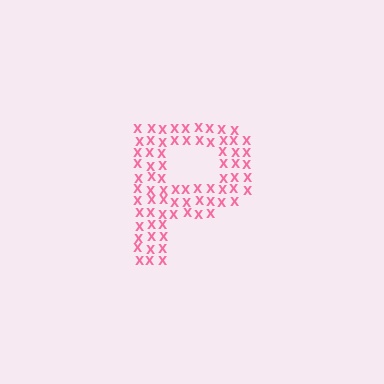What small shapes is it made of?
It is made of small letter X's.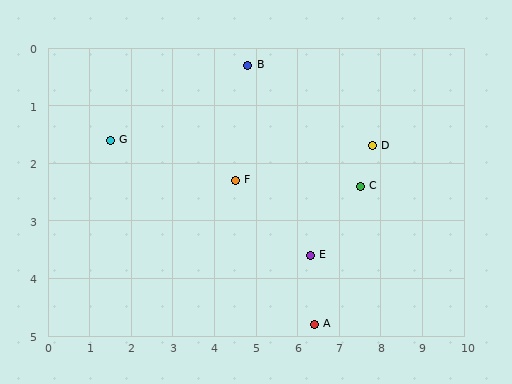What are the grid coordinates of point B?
Point B is at approximately (4.8, 0.3).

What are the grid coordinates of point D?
Point D is at approximately (7.8, 1.7).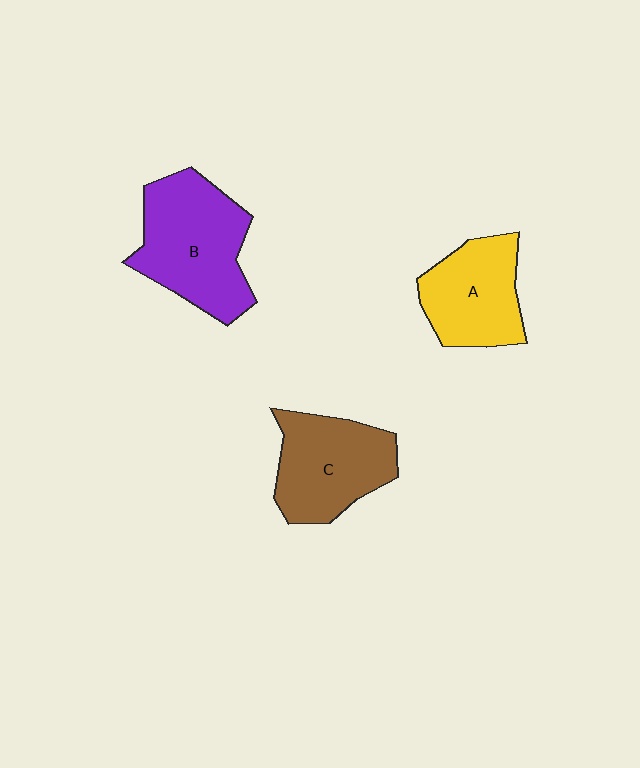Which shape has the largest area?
Shape B (purple).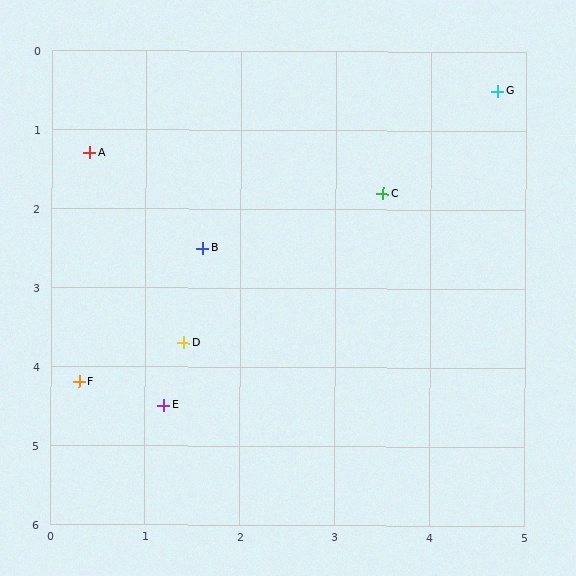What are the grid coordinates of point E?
Point E is at approximately (1.2, 4.5).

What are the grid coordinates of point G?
Point G is at approximately (4.7, 0.5).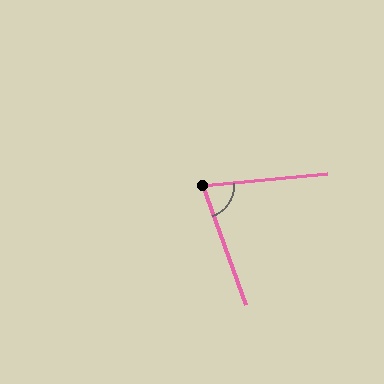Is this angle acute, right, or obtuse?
It is acute.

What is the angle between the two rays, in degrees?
Approximately 75 degrees.